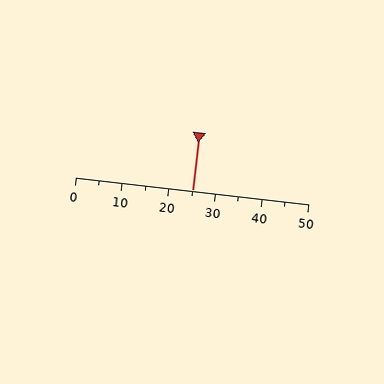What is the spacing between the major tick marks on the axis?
The major ticks are spaced 10 apart.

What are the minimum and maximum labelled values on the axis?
The axis runs from 0 to 50.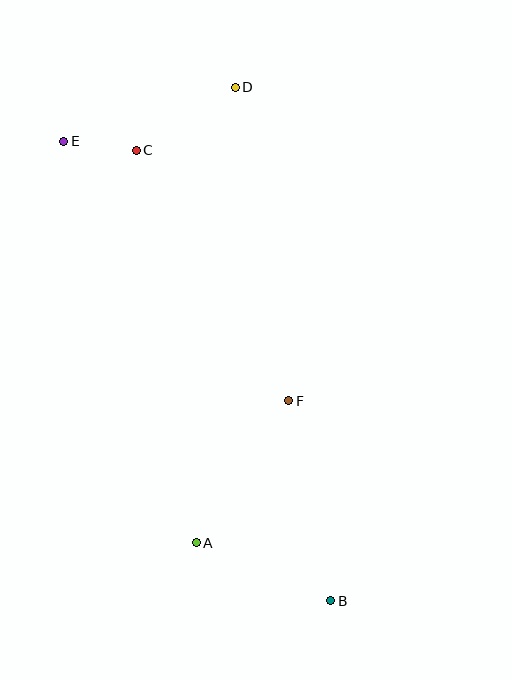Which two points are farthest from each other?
Points B and E are farthest from each other.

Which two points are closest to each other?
Points C and E are closest to each other.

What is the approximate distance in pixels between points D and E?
The distance between D and E is approximately 180 pixels.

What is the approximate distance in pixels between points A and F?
The distance between A and F is approximately 170 pixels.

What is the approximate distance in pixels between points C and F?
The distance between C and F is approximately 293 pixels.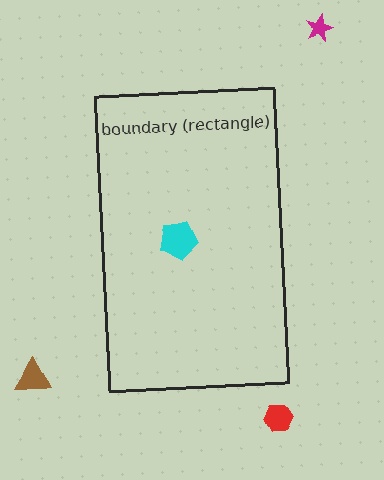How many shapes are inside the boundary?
1 inside, 3 outside.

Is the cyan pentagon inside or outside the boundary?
Inside.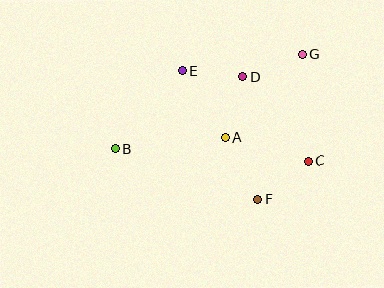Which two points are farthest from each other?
Points B and G are farthest from each other.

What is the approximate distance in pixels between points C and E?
The distance between C and E is approximately 155 pixels.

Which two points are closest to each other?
Points D and E are closest to each other.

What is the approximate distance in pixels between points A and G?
The distance between A and G is approximately 114 pixels.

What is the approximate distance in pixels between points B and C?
The distance between B and C is approximately 194 pixels.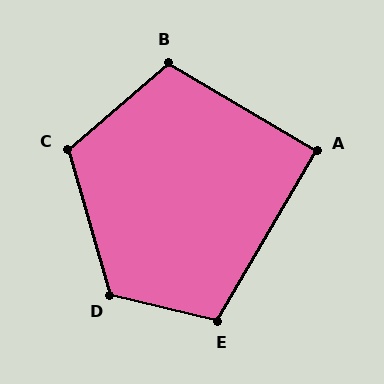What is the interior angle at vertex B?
Approximately 109 degrees (obtuse).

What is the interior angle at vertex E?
Approximately 106 degrees (obtuse).